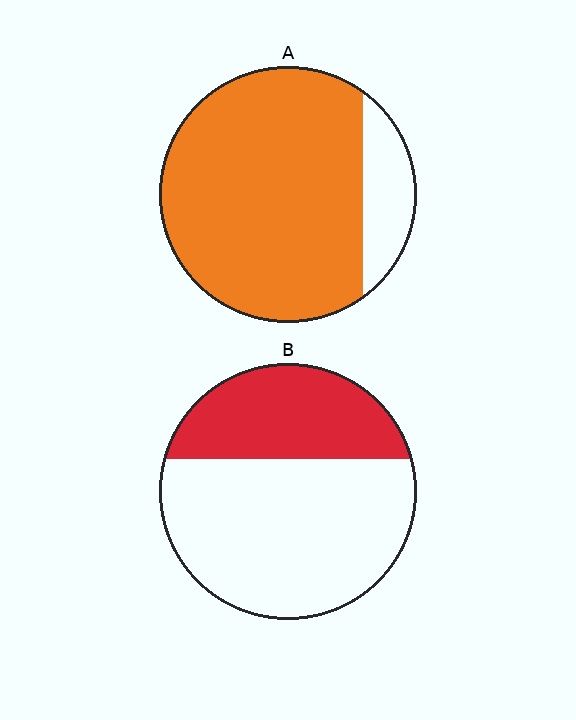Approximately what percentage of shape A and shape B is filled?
A is approximately 85% and B is approximately 35%.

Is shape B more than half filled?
No.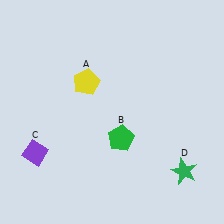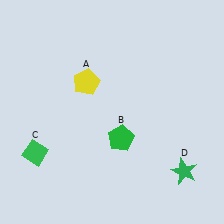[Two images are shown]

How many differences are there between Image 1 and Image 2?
There is 1 difference between the two images.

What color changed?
The diamond (C) changed from purple in Image 1 to green in Image 2.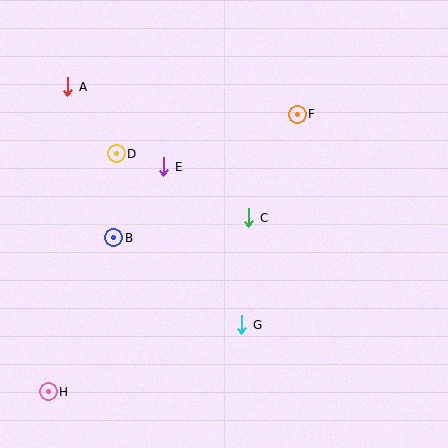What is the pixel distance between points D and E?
The distance between D and E is 49 pixels.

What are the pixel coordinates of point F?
Point F is at (297, 114).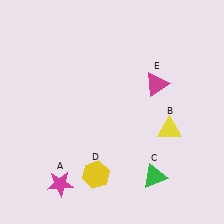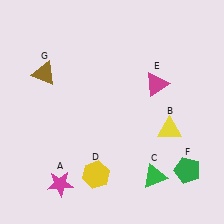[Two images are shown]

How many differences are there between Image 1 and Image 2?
There are 2 differences between the two images.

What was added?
A green pentagon (F), a brown triangle (G) were added in Image 2.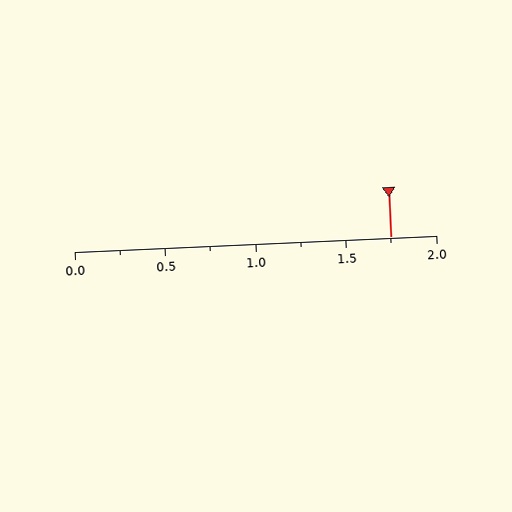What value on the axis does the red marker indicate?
The marker indicates approximately 1.75.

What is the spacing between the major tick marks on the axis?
The major ticks are spaced 0.5 apart.